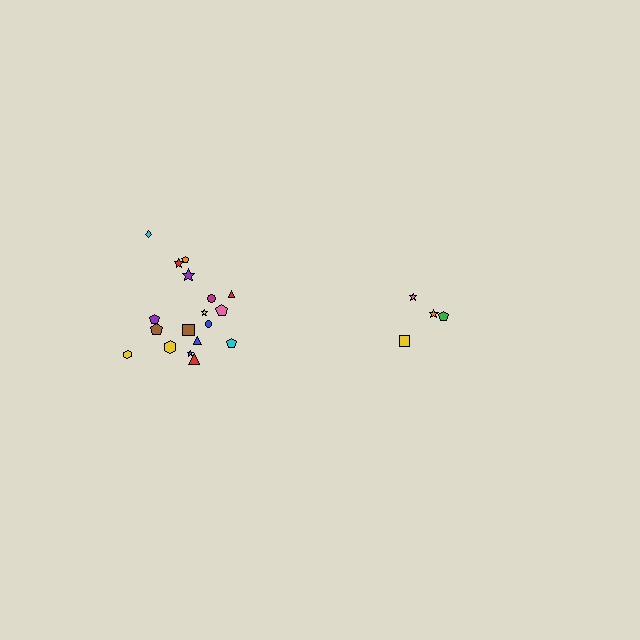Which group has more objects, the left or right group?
The left group.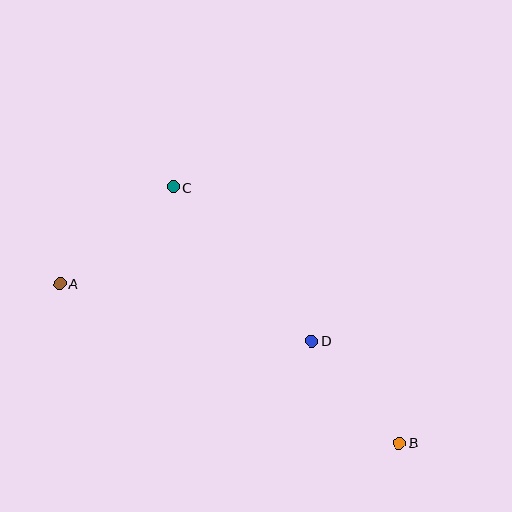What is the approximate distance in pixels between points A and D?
The distance between A and D is approximately 259 pixels.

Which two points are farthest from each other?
Points A and B are farthest from each other.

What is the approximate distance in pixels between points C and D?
The distance between C and D is approximately 207 pixels.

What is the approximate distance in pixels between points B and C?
The distance between B and C is approximately 342 pixels.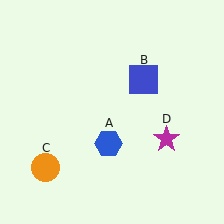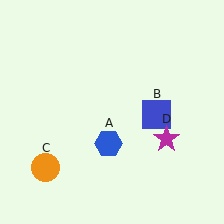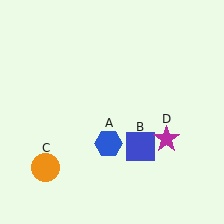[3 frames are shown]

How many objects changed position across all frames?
1 object changed position: blue square (object B).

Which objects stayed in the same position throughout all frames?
Blue hexagon (object A) and orange circle (object C) and magenta star (object D) remained stationary.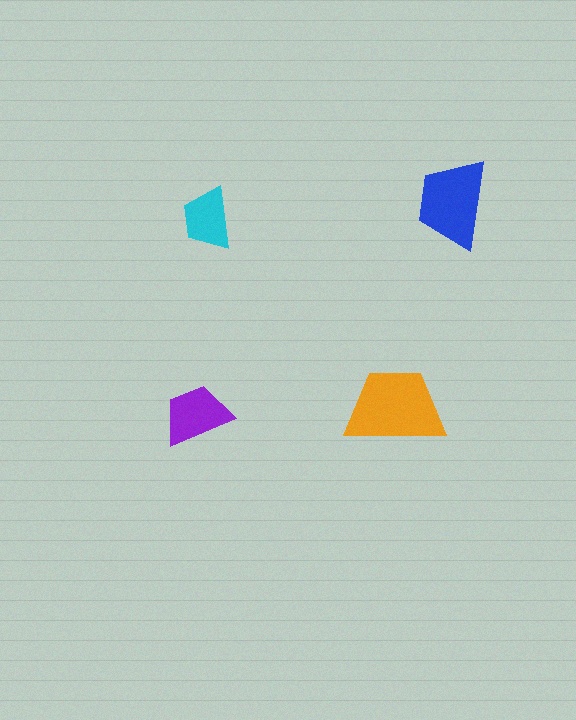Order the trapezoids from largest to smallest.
the orange one, the blue one, the purple one, the cyan one.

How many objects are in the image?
There are 4 objects in the image.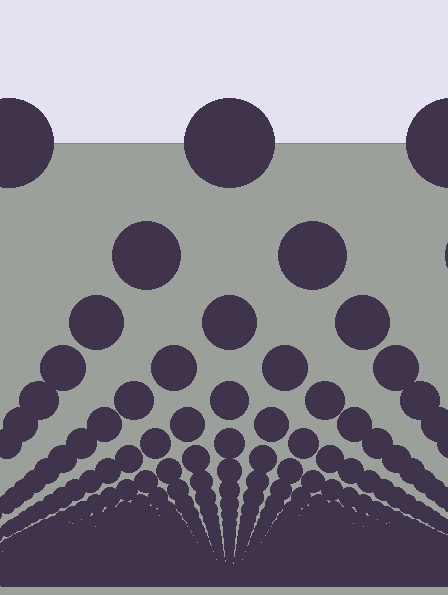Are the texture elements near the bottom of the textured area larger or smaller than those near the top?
Smaller. The gradient is inverted — elements near the bottom are smaller and denser.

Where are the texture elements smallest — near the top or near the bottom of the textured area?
Near the bottom.